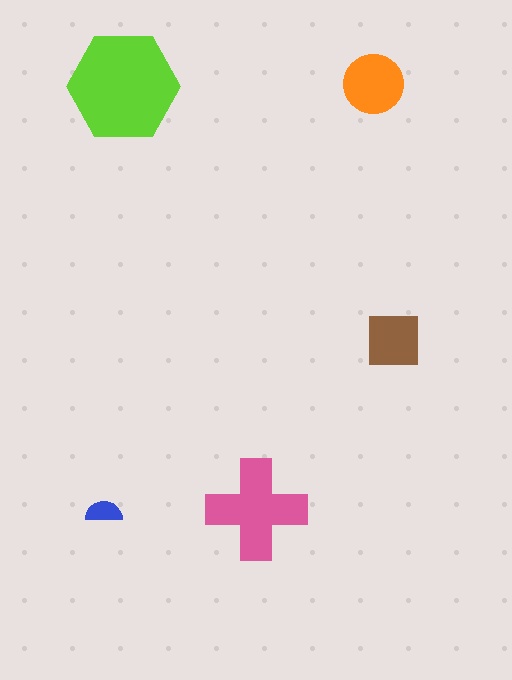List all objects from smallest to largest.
The blue semicircle, the brown square, the orange circle, the pink cross, the lime hexagon.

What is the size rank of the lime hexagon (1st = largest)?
1st.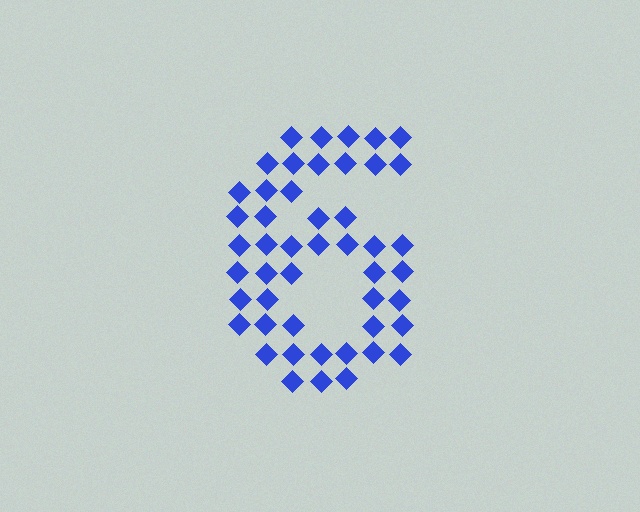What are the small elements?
The small elements are diamonds.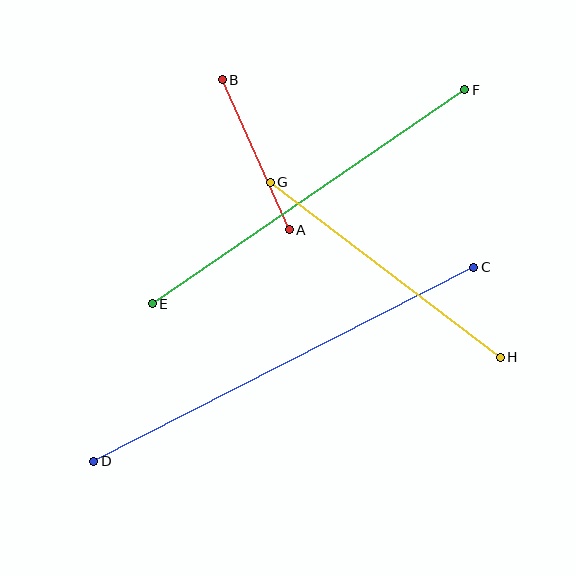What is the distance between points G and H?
The distance is approximately 289 pixels.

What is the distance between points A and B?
The distance is approximately 164 pixels.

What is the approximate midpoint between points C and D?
The midpoint is at approximately (284, 364) pixels.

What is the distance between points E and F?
The distance is approximately 379 pixels.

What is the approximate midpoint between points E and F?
The midpoint is at approximately (309, 197) pixels.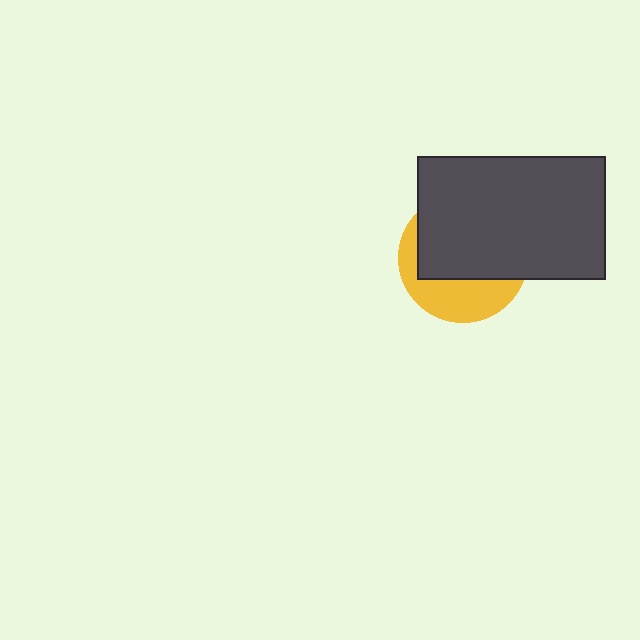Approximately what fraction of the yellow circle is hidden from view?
Roughly 63% of the yellow circle is hidden behind the dark gray rectangle.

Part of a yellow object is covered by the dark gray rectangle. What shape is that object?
It is a circle.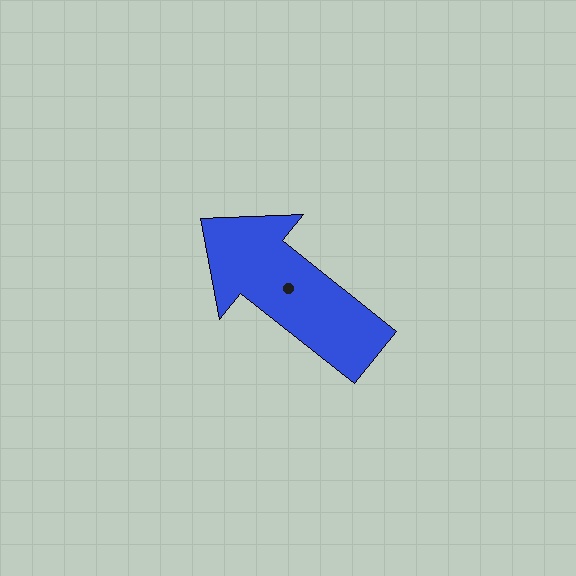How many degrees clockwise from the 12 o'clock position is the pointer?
Approximately 309 degrees.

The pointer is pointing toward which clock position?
Roughly 10 o'clock.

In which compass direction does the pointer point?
Northwest.